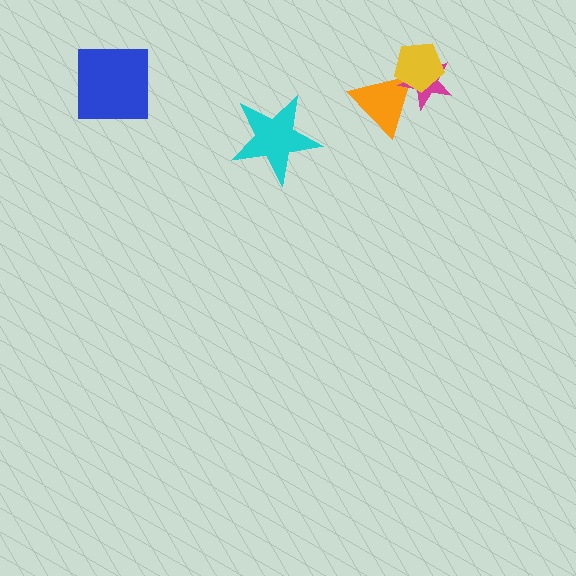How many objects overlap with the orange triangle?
2 objects overlap with the orange triangle.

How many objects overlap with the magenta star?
2 objects overlap with the magenta star.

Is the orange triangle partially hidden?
Yes, it is partially covered by another shape.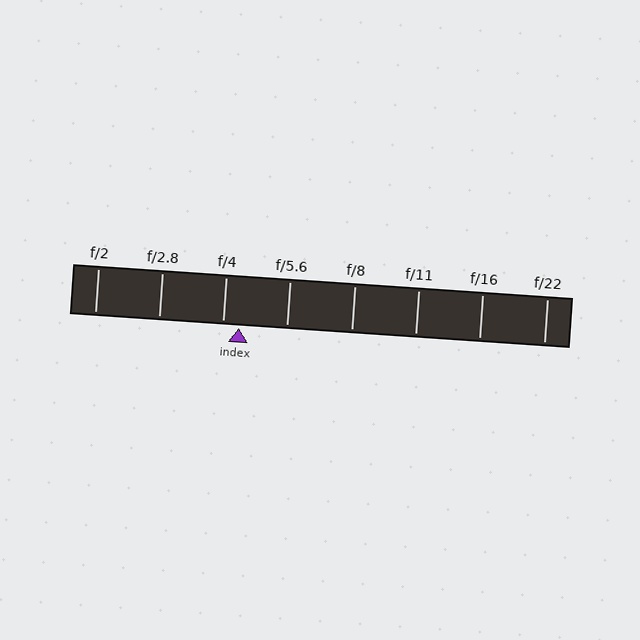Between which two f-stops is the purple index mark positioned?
The index mark is between f/4 and f/5.6.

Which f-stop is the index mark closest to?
The index mark is closest to f/4.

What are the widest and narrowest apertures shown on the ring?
The widest aperture shown is f/2 and the narrowest is f/22.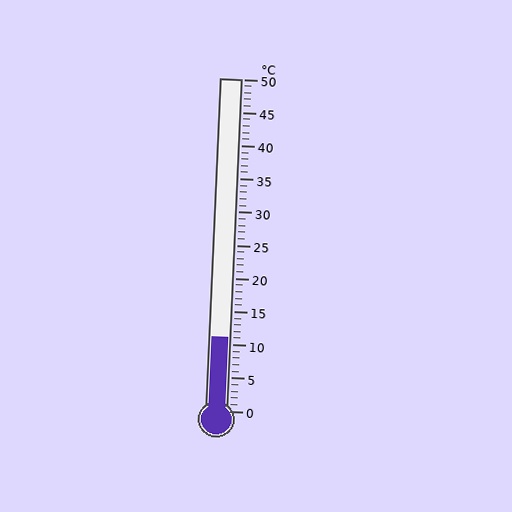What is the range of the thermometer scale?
The thermometer scale ranges from 0°C to 50°C.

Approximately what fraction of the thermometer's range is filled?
The thermometer is filled to approximately 20% of its range.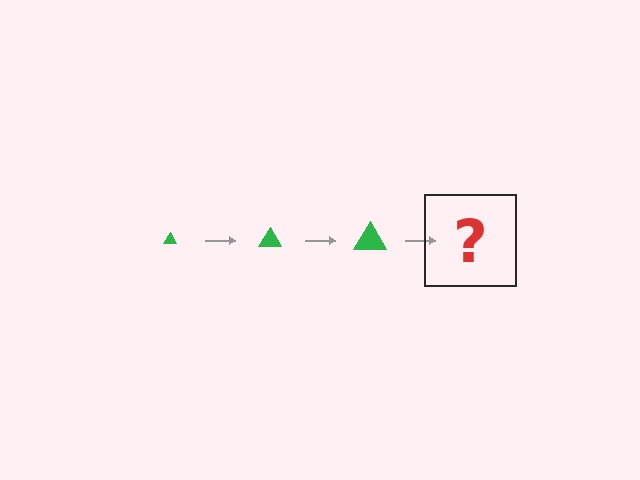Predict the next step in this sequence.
The next step is a green triangle, larger than the previous one.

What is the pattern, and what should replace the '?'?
The pattern is that the triangle gets progressively larger each step. The '?' should be a green triangle, larger than the previous one.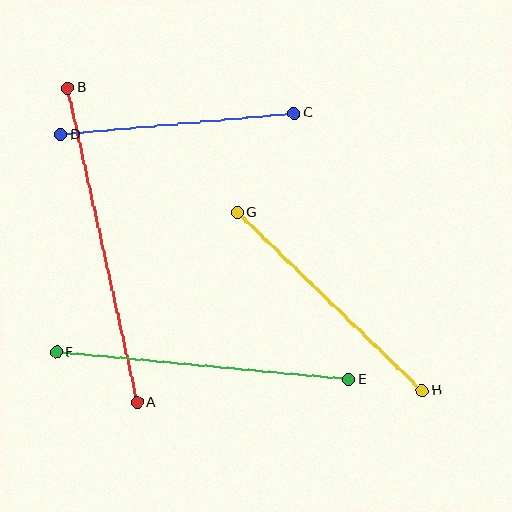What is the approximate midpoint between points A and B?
The midpoint is at approximately (102, 245) pixels.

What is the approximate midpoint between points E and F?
The midpoint is at approximately (202, 366) pixels.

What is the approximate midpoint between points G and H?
The midpoint is at approximately (330, 302) pixels.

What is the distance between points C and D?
The distance is approximately 234 pixels.